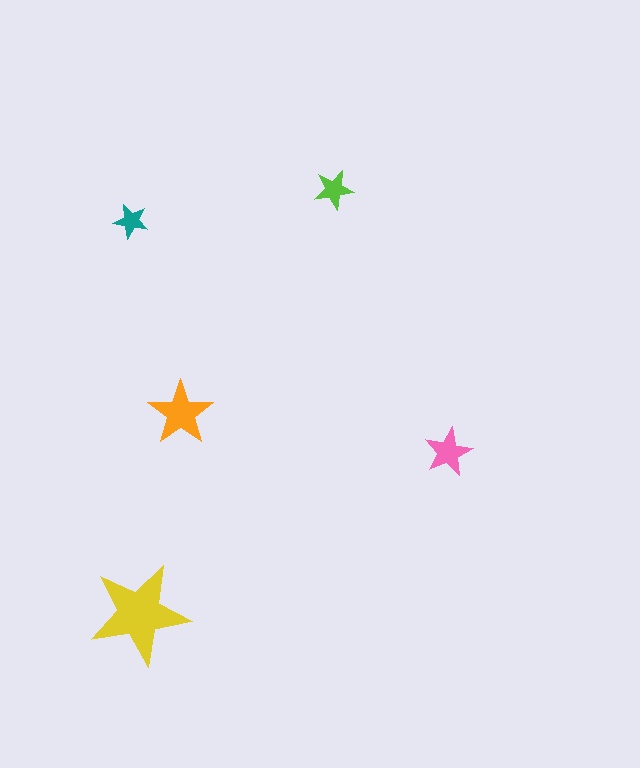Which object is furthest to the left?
The teal star is leftmost.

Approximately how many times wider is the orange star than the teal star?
About 2 times wider.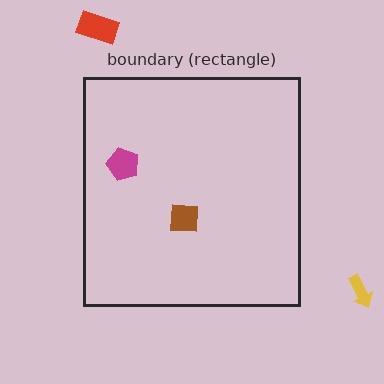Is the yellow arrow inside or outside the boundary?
Outside.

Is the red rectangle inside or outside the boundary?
Outside.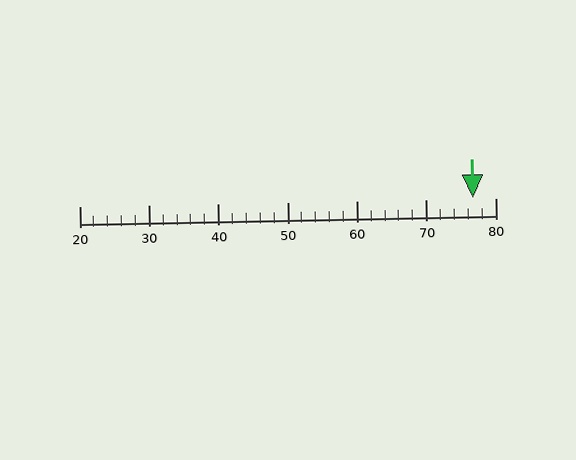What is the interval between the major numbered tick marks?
The major tick marks are spaced 10 units apart.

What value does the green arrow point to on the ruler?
The green arrow points to approximately 77.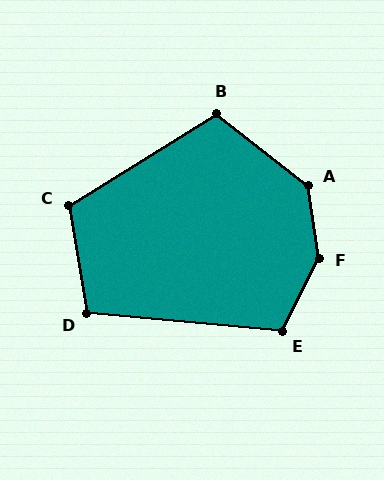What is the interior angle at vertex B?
Approximately 110 degrees (obtuse).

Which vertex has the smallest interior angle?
D, at approximately 105 degrees.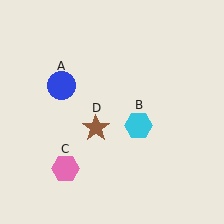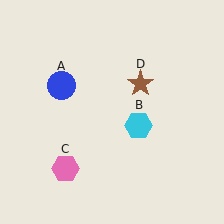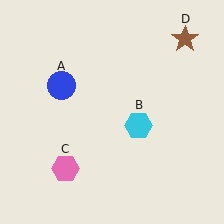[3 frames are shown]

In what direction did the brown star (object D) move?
The brown star (object D) moved up and to the right.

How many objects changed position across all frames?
1 object changed position: brown star (object D).